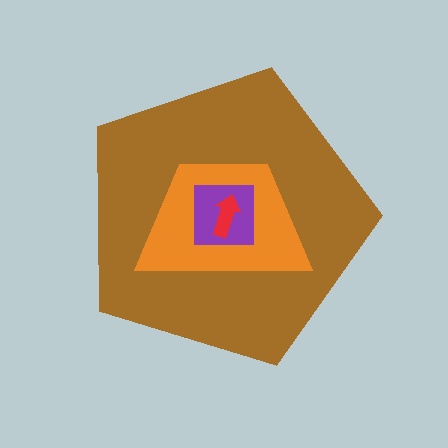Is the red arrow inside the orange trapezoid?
Yes.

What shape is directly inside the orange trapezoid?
The purple square.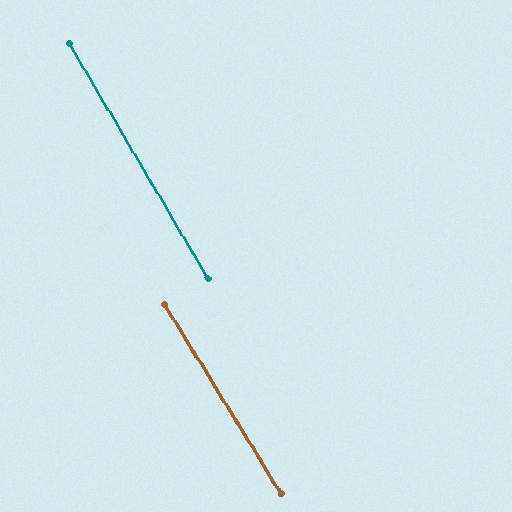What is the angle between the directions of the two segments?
Approximately 1 degree.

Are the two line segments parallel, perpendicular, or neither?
Parallel — their directions differ by only 1.0°.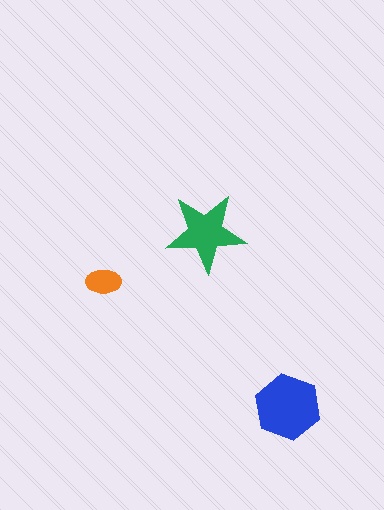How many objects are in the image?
There are 3 objects in the image.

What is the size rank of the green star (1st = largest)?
2nd.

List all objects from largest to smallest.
The blue hexagon, the green star, the orange ellipse.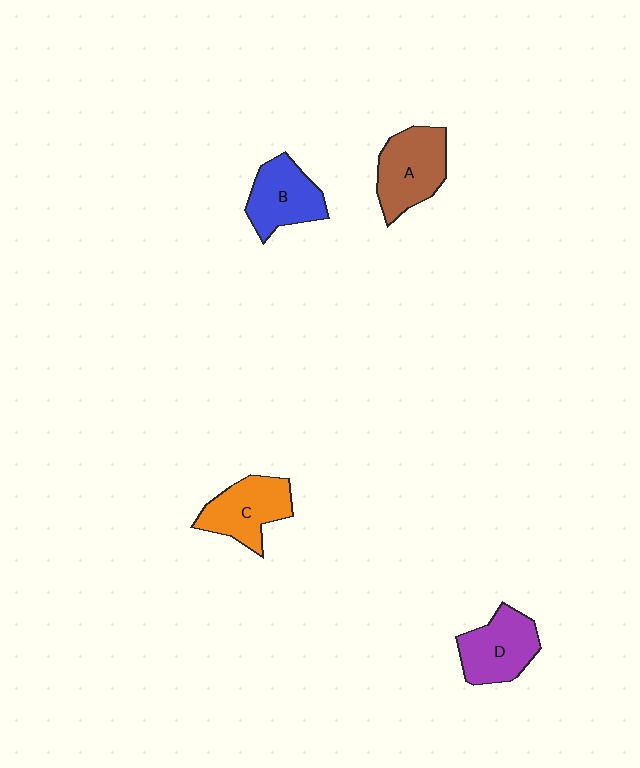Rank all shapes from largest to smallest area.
From largest to smallest: A (brown), D (purple), C (orange), B (blue).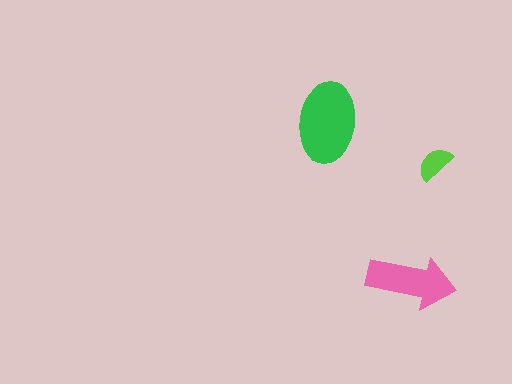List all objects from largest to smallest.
The green ellipse, the pink arrow, the lime semicircle.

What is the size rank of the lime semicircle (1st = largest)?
3rd.